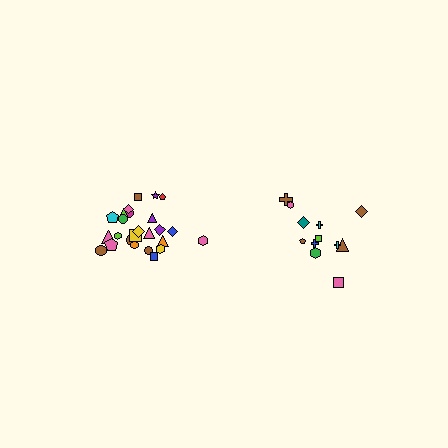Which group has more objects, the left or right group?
The left group.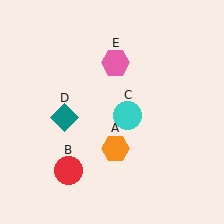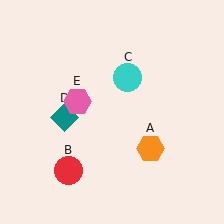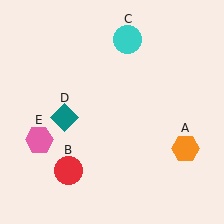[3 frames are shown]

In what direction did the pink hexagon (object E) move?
The pink hexagon (object E) moved down and to the left.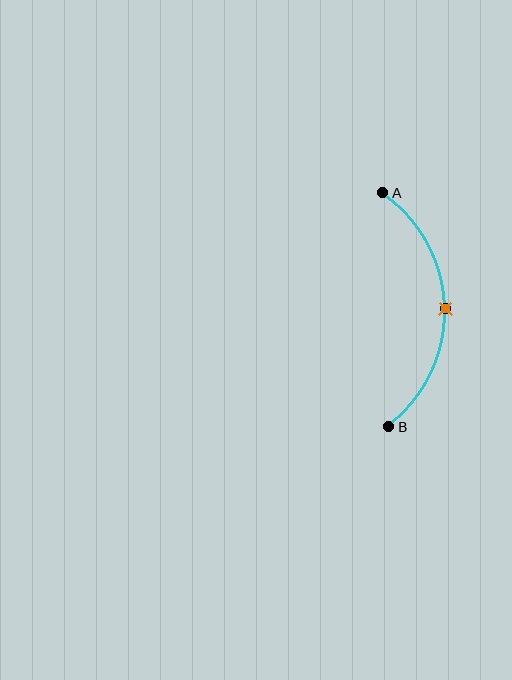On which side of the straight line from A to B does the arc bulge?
The arc bulges to the right of the straight line connecting A and B.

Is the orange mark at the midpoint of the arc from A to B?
Yes. The orange mark lies on the arc at equal arc-length from both A and B — it is the arc midpoint.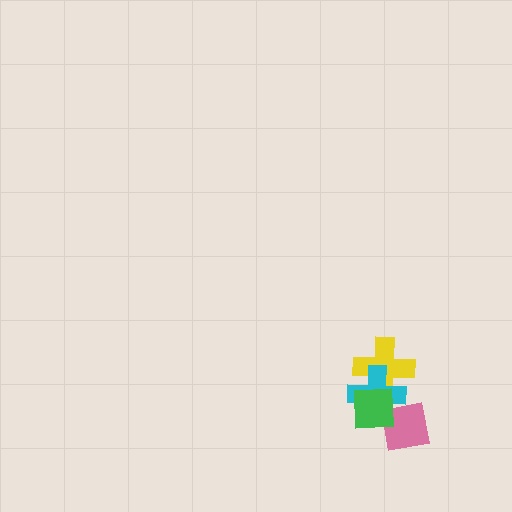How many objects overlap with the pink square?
2 objects overlap with the pink square.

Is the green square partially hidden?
No, no other shape covers it.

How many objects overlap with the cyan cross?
3 objects overlap with the cyan cross.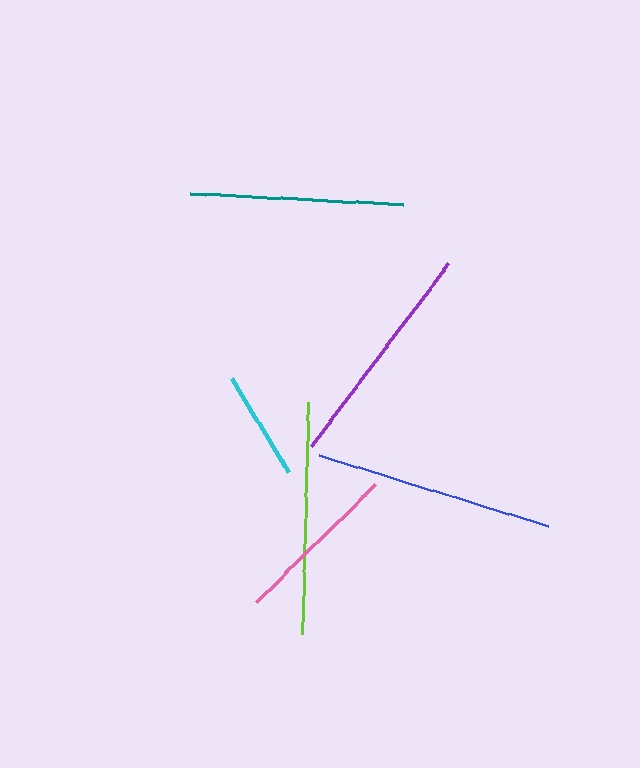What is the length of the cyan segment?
The cyan segment is approximately 111 pixels long.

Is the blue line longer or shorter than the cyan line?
The blue line is longer than the cyan line.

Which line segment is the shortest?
The cyan line is the shortest at approximately 111 pixels.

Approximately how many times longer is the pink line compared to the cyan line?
The pink line is approximately 1.5 times the length of the cyan line.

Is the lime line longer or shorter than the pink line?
The lime line is longer than the pink line.